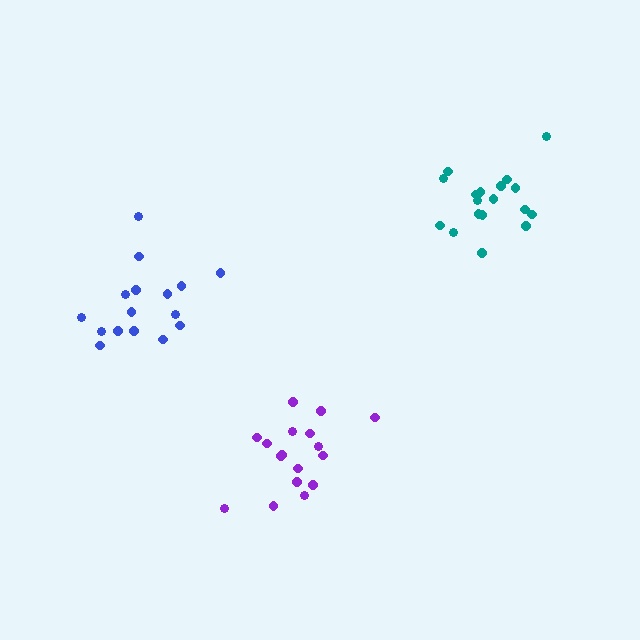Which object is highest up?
The teal cluster is topmost.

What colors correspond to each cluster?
The clusters are colored: purple, teal, blue.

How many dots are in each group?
Group 1: 17 dots, Group 2: 18 dots, Group 3: 16 dots (51 total).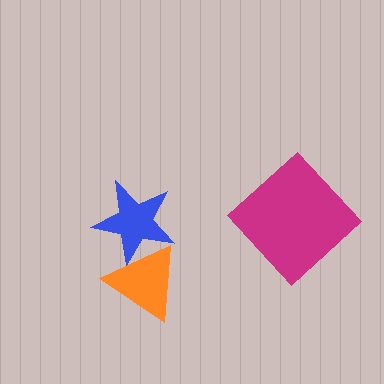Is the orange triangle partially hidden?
Yes, it is partially covered by another shape.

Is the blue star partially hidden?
No, no other shape covers it.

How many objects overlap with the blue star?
1 object overlaps with the blue star.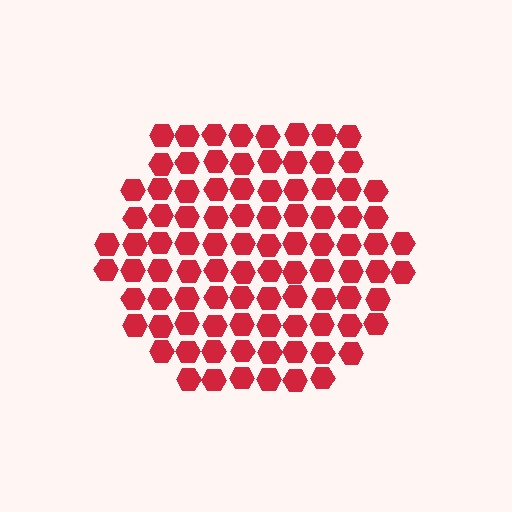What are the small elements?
The small elements are hexagons.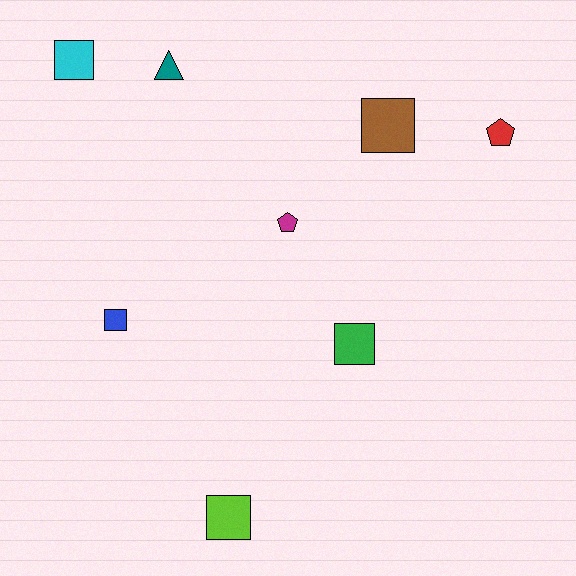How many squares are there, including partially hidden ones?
There are 5 squares.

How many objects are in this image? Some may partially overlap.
There are 8 objects.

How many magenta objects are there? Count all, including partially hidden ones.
There is 1 magenta object.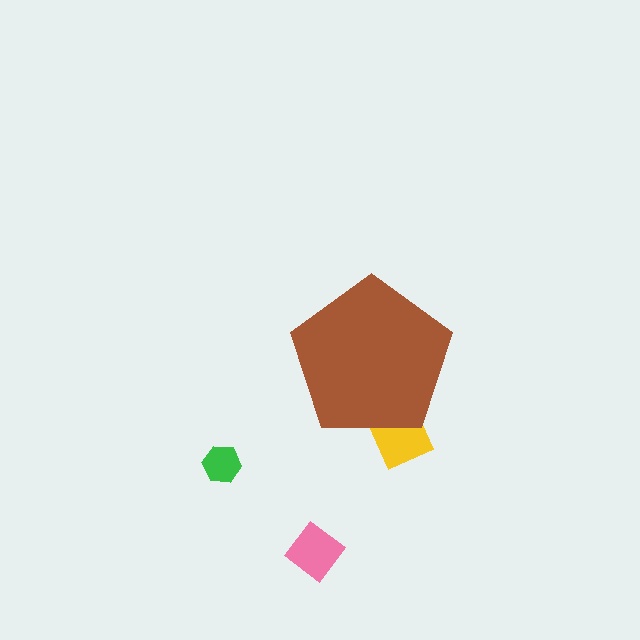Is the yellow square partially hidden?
Yes, the yellow square is partially hidden behind the brown pentagon.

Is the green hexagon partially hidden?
No, the green hexagon is fully visible.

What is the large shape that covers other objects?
A brown pentagon.